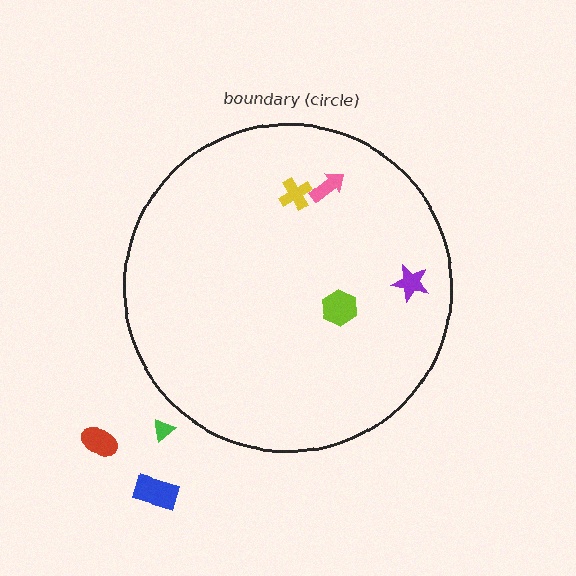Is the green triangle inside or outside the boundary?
Outside.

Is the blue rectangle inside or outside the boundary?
Outside.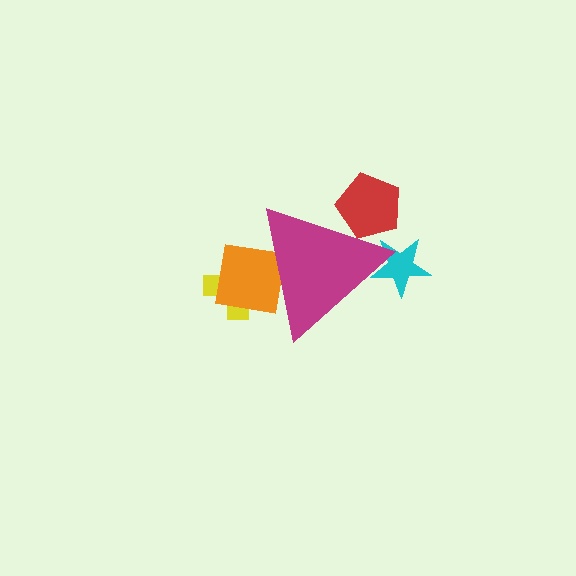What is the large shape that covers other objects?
A magenta triangle.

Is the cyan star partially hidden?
Yes, the cyan star is partially hidden behind the magenta triangle.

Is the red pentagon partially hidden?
Yes, the red pentagon is partially hidden behind the magenta triangle.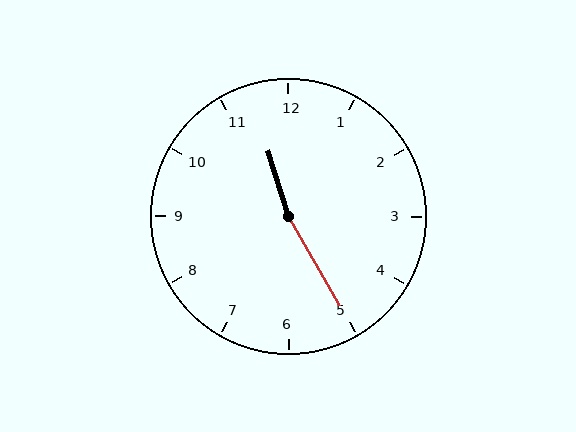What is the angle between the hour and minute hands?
Approximately 168 degrees.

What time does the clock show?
11:25.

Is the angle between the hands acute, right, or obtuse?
It is obtuse.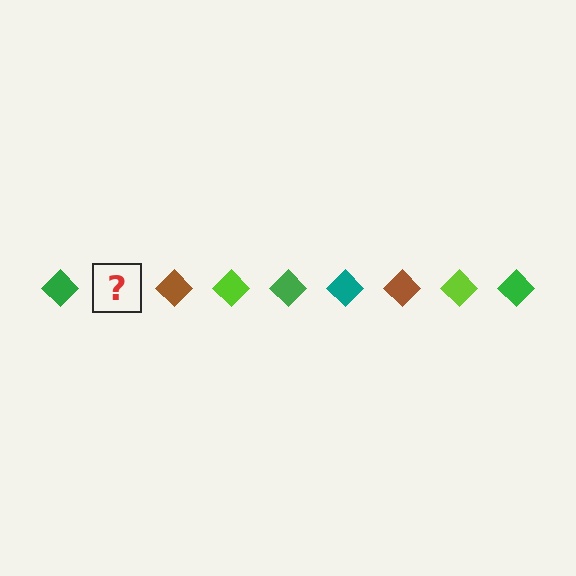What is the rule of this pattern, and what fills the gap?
The rule is that the pattern cycles through green, teal, brown, lime diamonds. The gap should be filled with a teal diamond.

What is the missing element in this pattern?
The missing element is a teal diamond.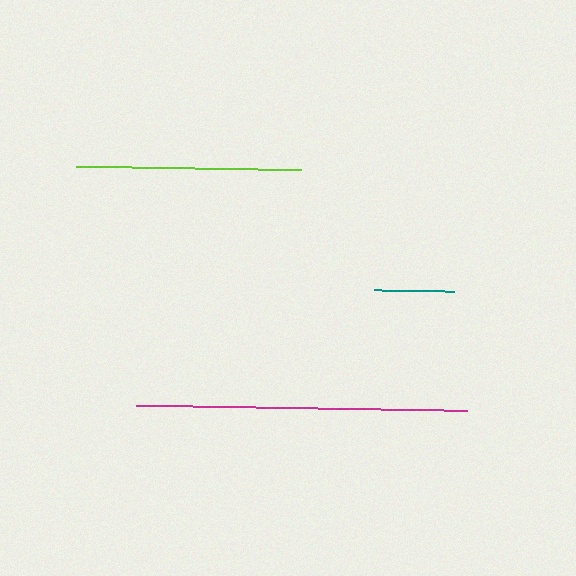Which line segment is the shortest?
The teal line is the shortest at approximately 80 pixels.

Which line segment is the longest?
The magenta line is the longest at approximately 330 pixels.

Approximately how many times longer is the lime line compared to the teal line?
The lime line is approximately 2.8 times the length of the teal line.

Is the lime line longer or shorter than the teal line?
The lime line is longer than the teal line.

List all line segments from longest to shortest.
From longest to shortest: magenta, lime, teal.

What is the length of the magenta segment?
The magenta segment is approximately 330 pixels long.